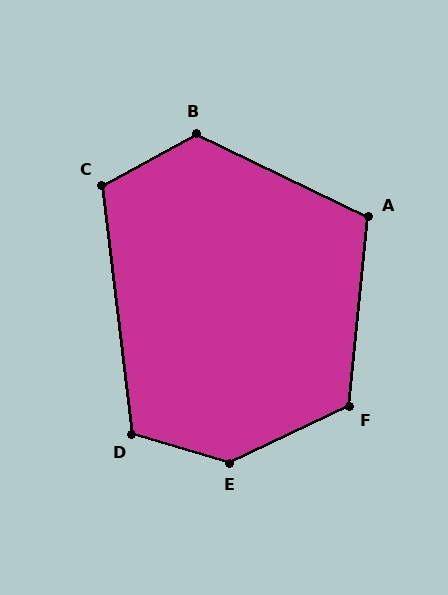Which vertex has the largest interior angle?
E, at approximately 139 degrees.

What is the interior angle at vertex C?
Approximately 112 degrees (obtuse).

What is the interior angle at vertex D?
Approximately 113 degrees (obtuse).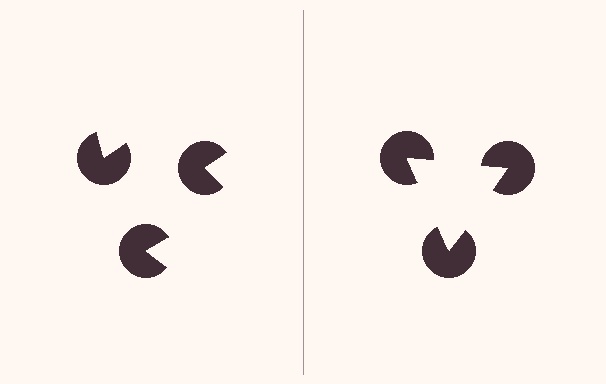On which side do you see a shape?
An illusory triangle appears on the right side. On the left side the wedge cuts are rotated, so no coherent shape forms.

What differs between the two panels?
The pac-man discs are positioned identically on both sides; only the wedge orientations differ. On the right they align to a triangle; on the left they are misaligned.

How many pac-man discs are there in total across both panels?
6 — 3 on each side.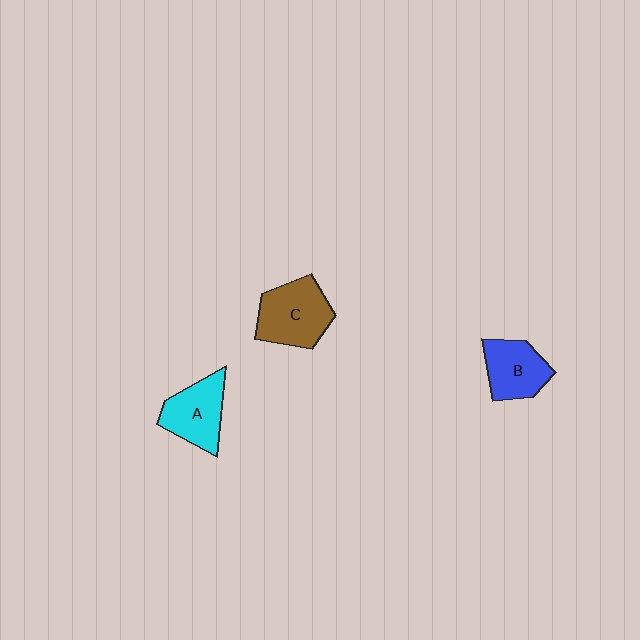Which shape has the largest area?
Shape C (brown).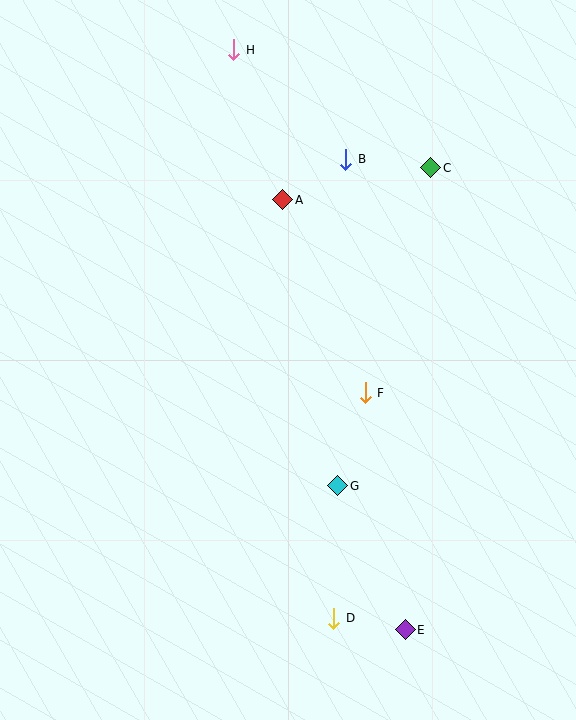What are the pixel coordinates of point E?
Point E is at (405, 630).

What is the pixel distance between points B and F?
The distance between B and F is 234 pixels.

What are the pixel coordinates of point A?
Point A is at (283, 200).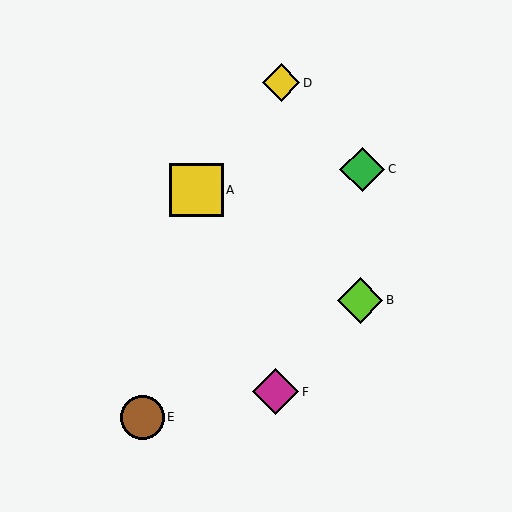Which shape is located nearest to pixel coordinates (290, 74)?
The yellow diamond (labeled D) at (281, 83) is nearest to that location.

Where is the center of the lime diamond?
The center of the lime diamond is at (360, 300).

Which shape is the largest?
The yellow square (labeled A) is the largest.